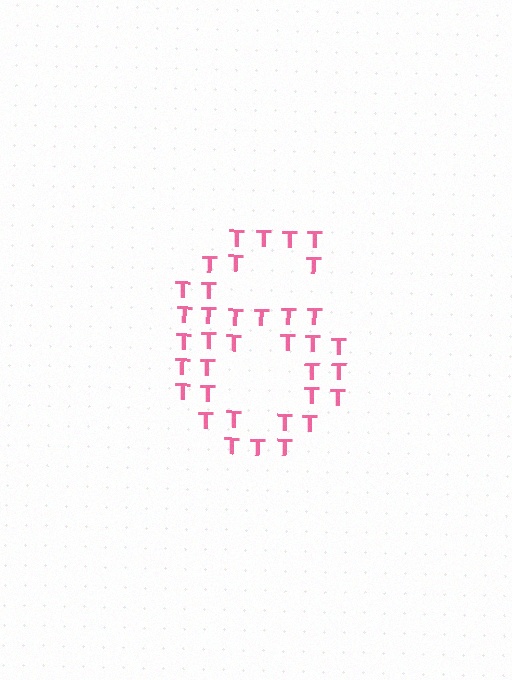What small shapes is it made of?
It is made of small letter T's.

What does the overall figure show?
The overall figure shows the digit 6.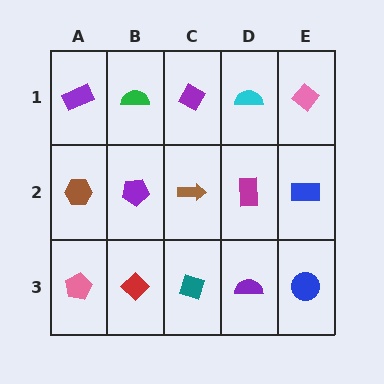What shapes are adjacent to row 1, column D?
A magenta rectangle (row 2, column D), a purple diamond (row 1, column C), a pink diamond (row 1, column E).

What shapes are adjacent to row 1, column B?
A purple pentagon (row 2, column B), a purple rectangle (row 1, column A), a purple diamond (row 1, column C).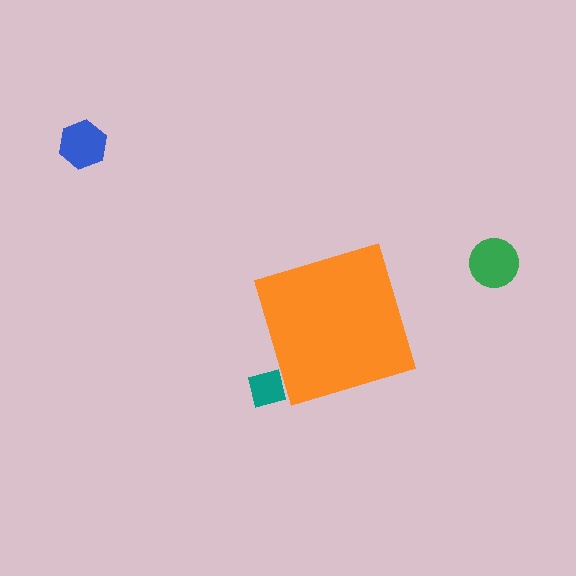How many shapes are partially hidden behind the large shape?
1 shape is partially hidden.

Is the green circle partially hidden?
No, the green circle is fully visible.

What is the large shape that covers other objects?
An orange diamond.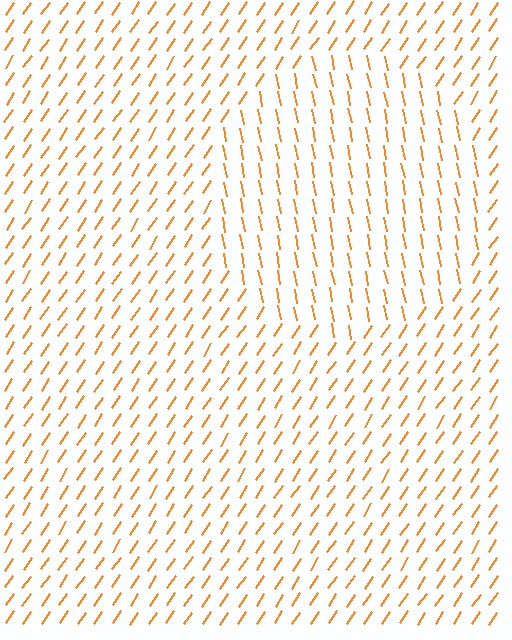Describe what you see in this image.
The image is filled with small orange line segments. A circle region in the image has lines oriented differently from the surrounding lines, creating a visible texture boundary.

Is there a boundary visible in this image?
Yes, there is a texture boundary formed by a change in line orientation.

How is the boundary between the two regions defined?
The boundary is defined purely by a change in line orientation (approximately 45 degrees difference). All lines are the same color and thickness.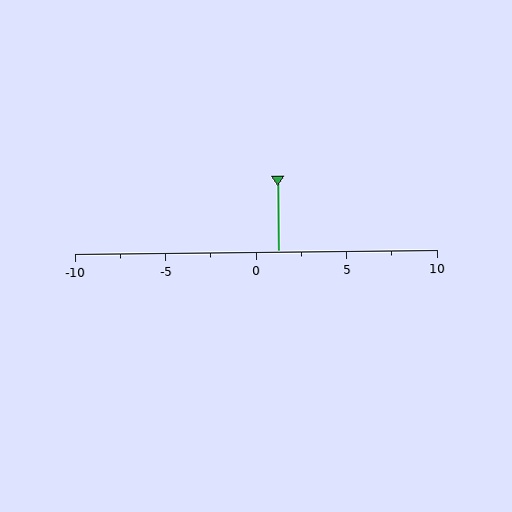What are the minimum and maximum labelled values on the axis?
The axis runs from -10 to 10.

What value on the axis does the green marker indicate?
The marker indicates approximately 1.2.